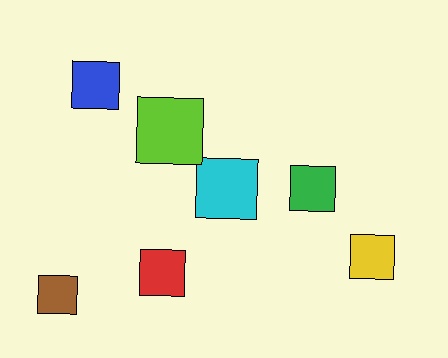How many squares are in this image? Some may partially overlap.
There are 7 squares.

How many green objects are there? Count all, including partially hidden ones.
There is 1 green object.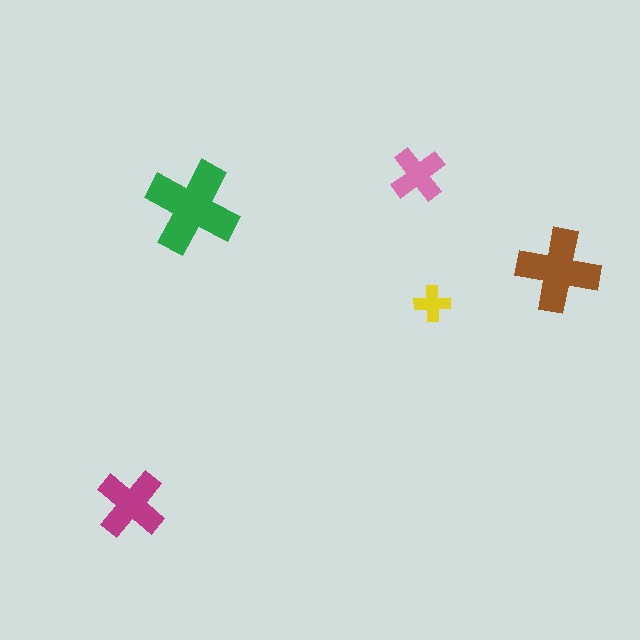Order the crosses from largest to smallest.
the green one, the brown one, the magenta one, the pink one, the yellow one.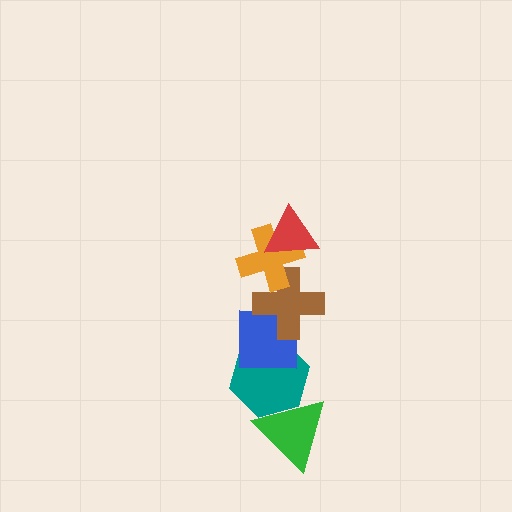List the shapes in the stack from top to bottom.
From top to bottom: the red triangle, the orange cross, the brown cross, the blue square, the teal hexagon, the green triangle.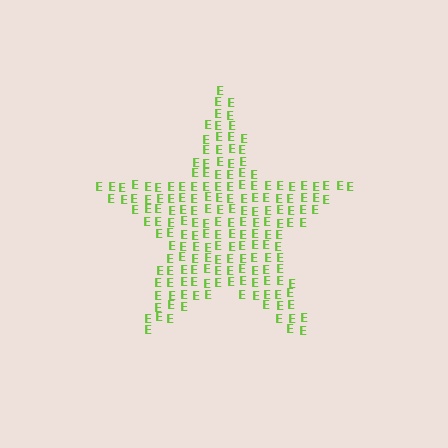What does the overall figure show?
The overall figure shows a star.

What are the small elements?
The small elements are letter E's.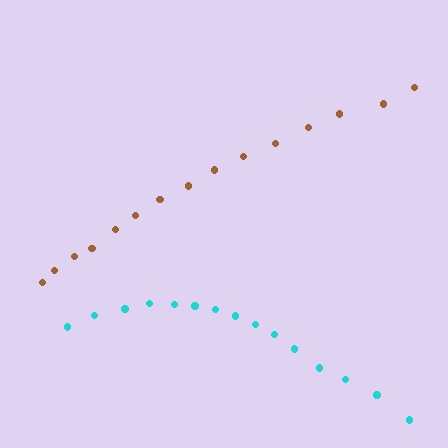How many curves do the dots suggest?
There are 2 distinct paths.